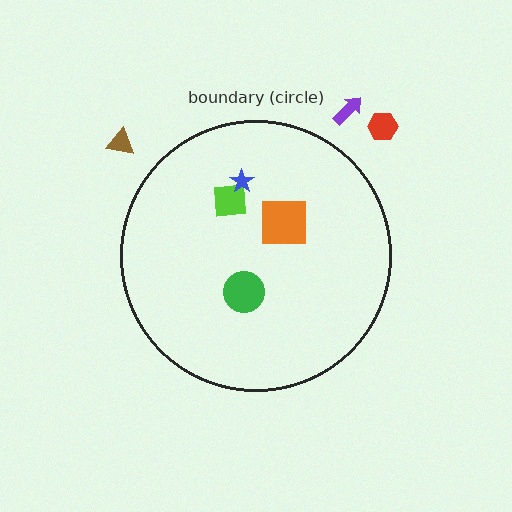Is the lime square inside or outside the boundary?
Inside.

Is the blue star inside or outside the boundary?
Inside.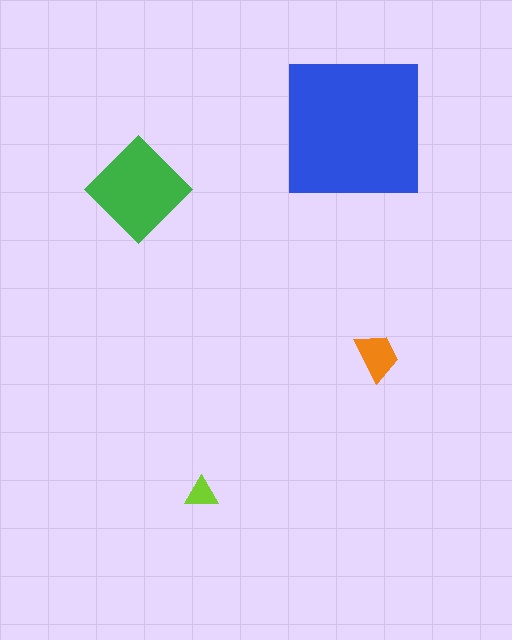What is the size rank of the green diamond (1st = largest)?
2nd.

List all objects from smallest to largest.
The lime triangle, the orange trapezoid, the green diamond, the blue square.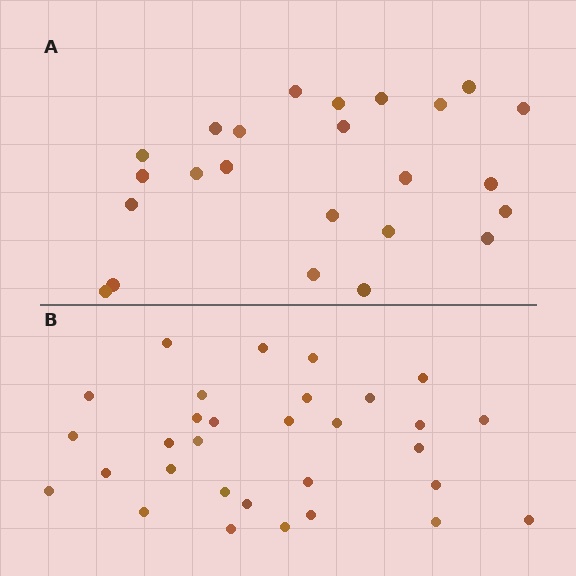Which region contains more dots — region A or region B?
Region B (the bottom region) has more dots.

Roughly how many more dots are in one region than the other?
Region B has roughly 8 or so more dots than region A.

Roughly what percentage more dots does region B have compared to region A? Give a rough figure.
About 30% more.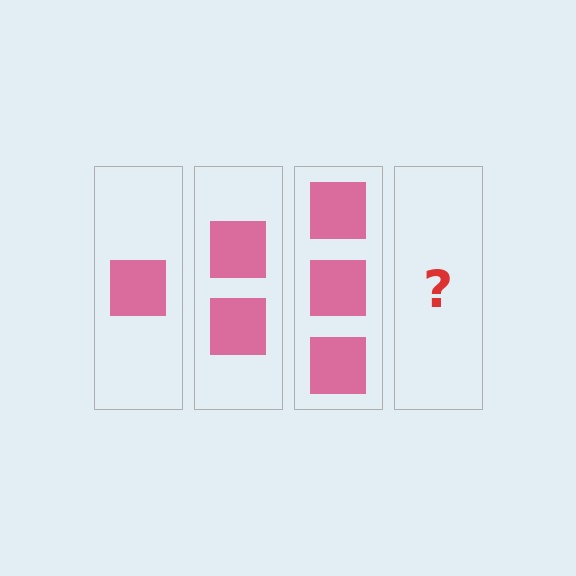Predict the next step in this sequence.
The next step is 4 squares.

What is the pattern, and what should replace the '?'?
The pattern is that each step adds one more square. The '?' should be 4 squares.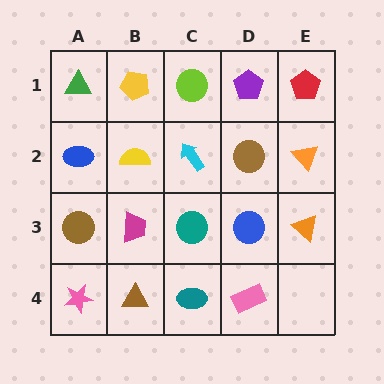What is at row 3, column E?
An orange triangle.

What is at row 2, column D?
A brown circle.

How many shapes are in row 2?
5 shapes.